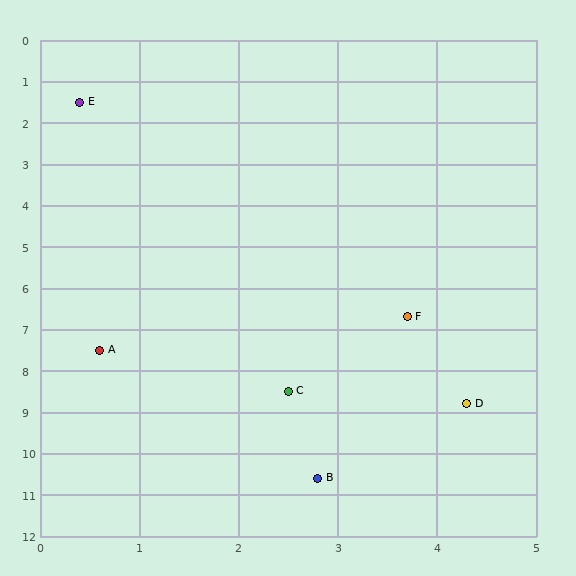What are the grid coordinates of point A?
Point A is at approximately (0.6, 7.5).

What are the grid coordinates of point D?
Point D is at approximately (4.3, 8.8).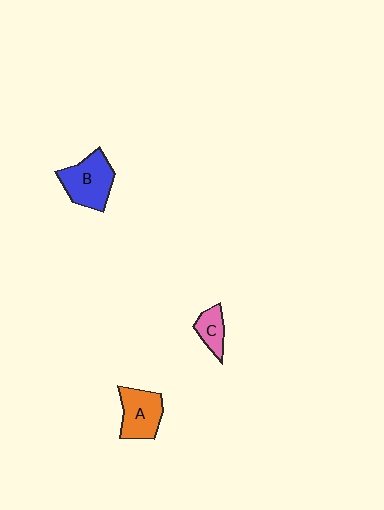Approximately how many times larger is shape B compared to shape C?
Approximately 2.0 times.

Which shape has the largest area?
Shape B (blue).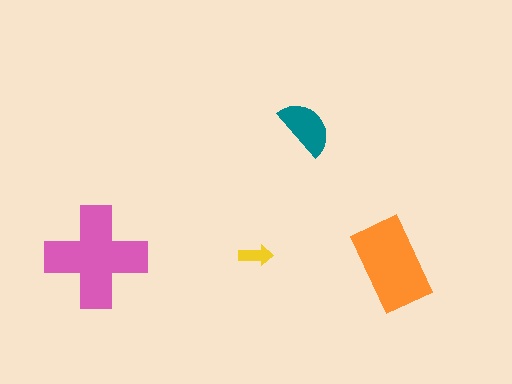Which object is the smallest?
The yellow arrow.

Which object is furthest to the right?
The orange rectangle is rightmost.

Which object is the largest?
The pink cross.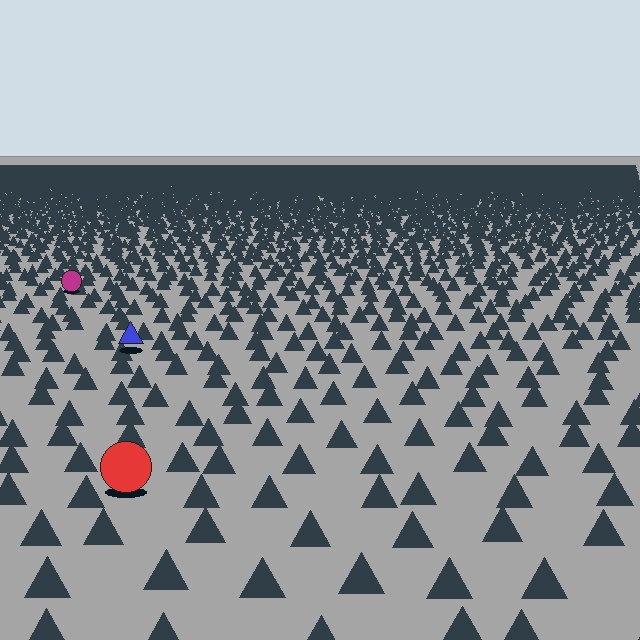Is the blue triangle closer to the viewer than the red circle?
No. The red circle is closer — you can tell from the texture gradient: the ground texture is coarser near it.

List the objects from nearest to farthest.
From nearest to farthest: the red circle, the blue triangle, the magenta circle.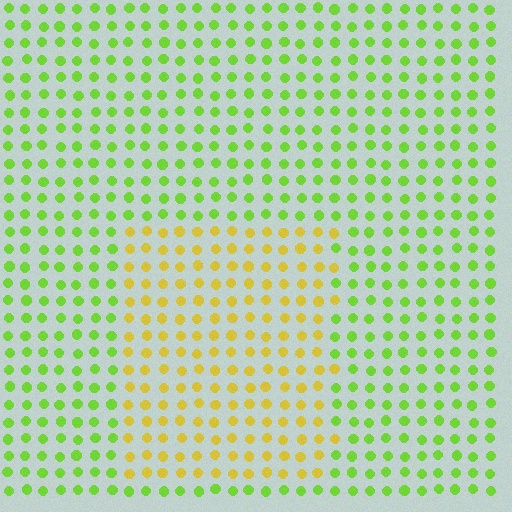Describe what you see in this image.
The image is filled with small lime elements in a uniform arrangement. A rectangle-shaped region is visible where the elements are tinted to a slightly different hue, forming a subtle color boundary.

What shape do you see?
I see a rectangle.